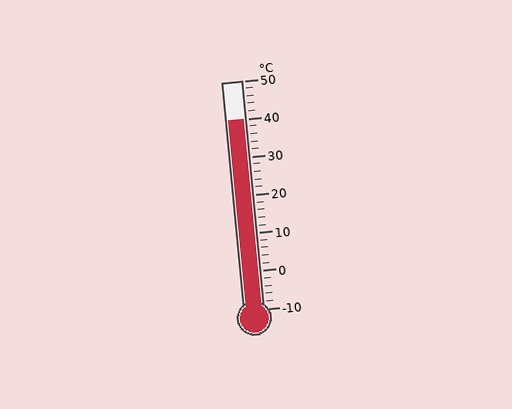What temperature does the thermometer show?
The thermometer shows approximately 40°C.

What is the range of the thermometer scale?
The thermometer scale ranges from -10°C to 50°C.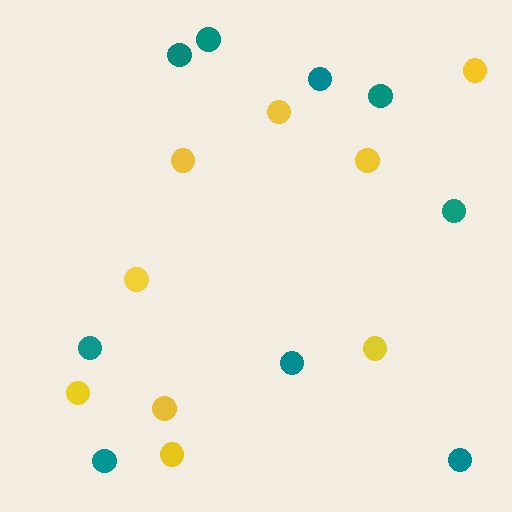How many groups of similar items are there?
There are 2 groups: one group of yellow circles (9) and one group of teal circles (9).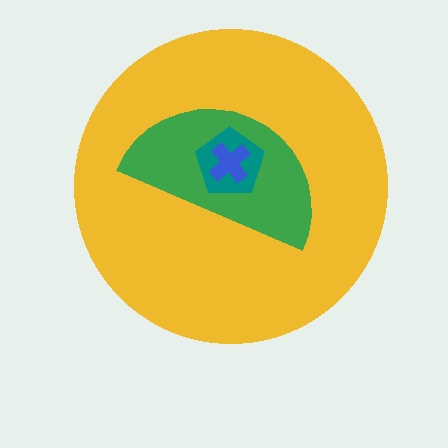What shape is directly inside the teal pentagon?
The blue cross.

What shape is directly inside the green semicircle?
The teal pentagon.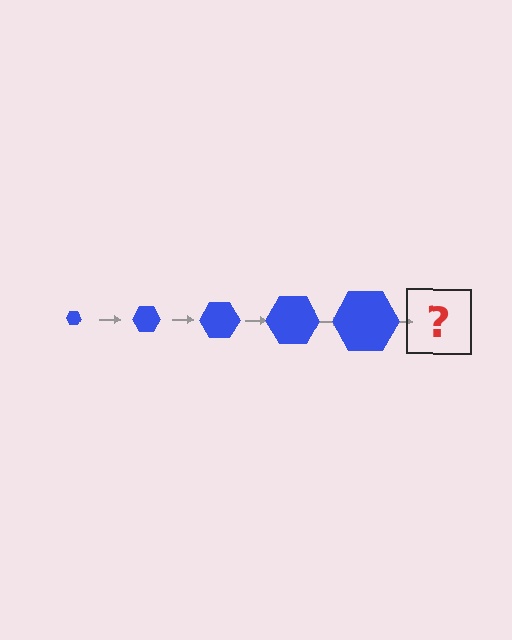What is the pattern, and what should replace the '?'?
The pattern is that the hexagon gets progressively larger each step. The '?' should be a blue hexagon, larger than the previous one.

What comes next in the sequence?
The next element should be a blue hexagon, larger than the previous one.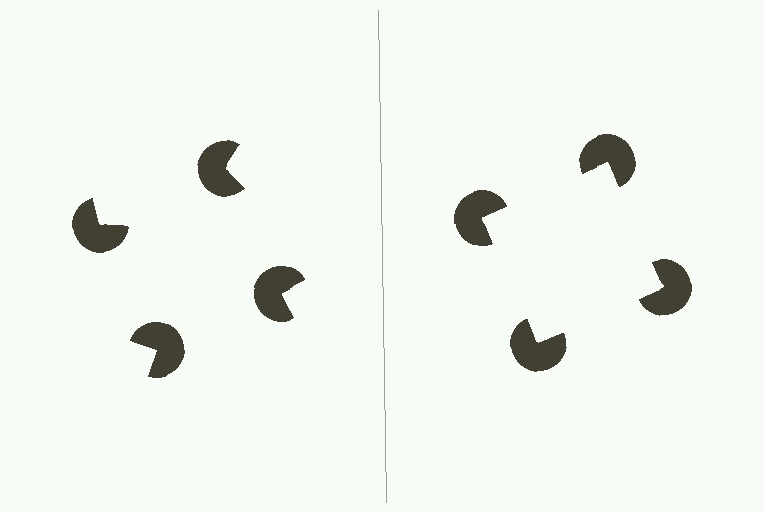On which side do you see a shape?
An illusory square appears on the right side. On the left side the wedge cuts are rotated, so no coherent shape forms.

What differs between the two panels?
The pac-man discs are positioned identically on both sides; only the wedge orientations differ. On the right they align to a square; on the left they are misaligned.